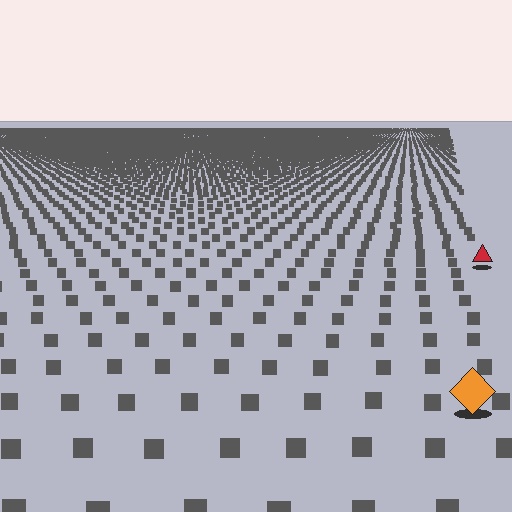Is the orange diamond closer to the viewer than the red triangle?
Yes. The orange diamond is closer — you can tell from the texture gradient: the ground texture is coarser near it.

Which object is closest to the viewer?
The orange diamond is closest. The texture marks near it are larger and more spread out.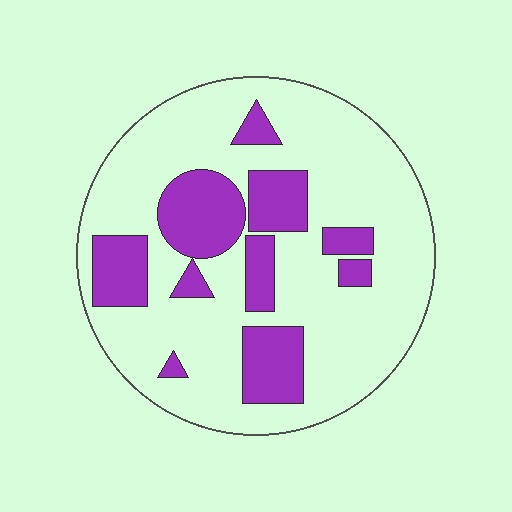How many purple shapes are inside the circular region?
10.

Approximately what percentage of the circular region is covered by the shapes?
Approximately 25%.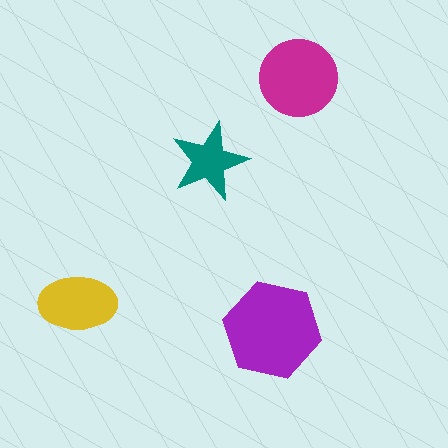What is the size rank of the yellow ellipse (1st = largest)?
3rd.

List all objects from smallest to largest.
The teal star, the yellow ellipse, the magenta circle, the purple hexagon.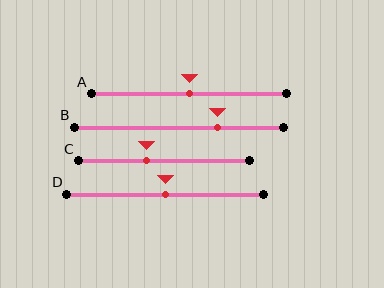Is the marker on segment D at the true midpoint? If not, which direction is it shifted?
Yes, the marker on segment D is at the true midpoint.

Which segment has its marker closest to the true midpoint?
Segment A has its marker closest to the true midpoint.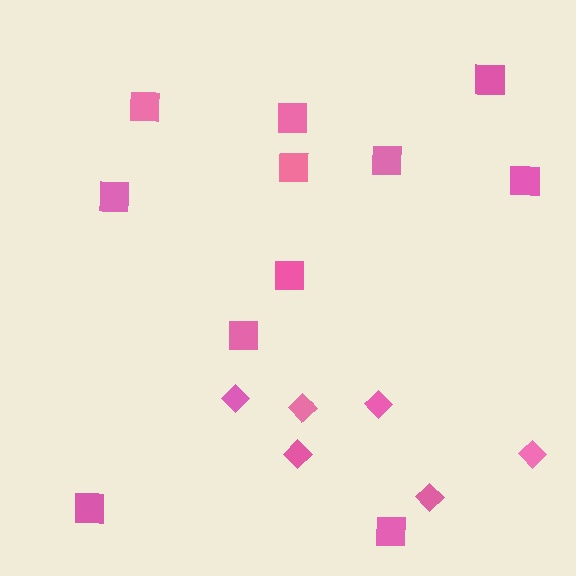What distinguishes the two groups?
There are 2 groups: one group of diamonds (6) and one group of squares (11).